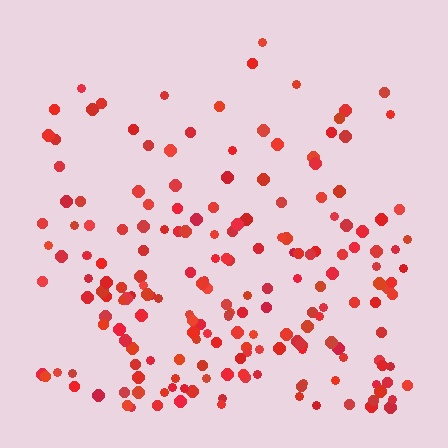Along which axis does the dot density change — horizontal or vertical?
Vertical.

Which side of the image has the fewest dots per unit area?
The top.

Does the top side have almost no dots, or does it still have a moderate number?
Still a moderate number, just noticeably fewer than the bottom.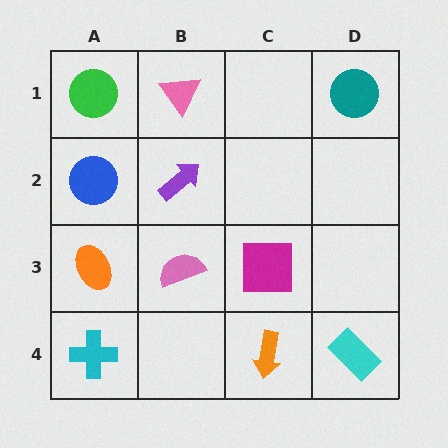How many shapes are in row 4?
3 shapes.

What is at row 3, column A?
An orange ellipse.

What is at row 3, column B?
A pink semicircle.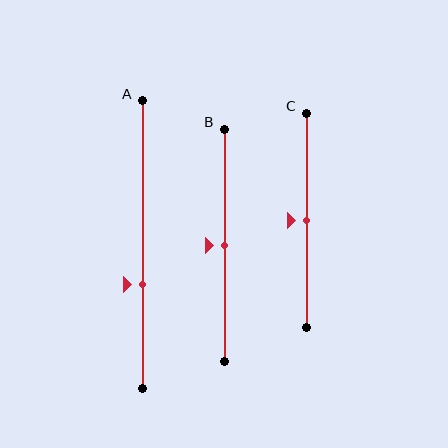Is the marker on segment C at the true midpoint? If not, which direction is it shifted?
Yes, the marker on segment C is at the true midpoint.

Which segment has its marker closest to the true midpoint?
Segment B has its marker closest to the true midpoint.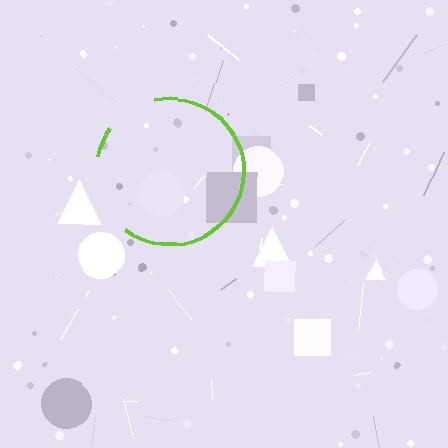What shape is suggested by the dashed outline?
The dashed outline suggests a circle.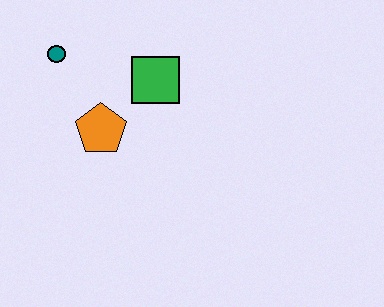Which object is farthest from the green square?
The teal circle is farthest from the green square.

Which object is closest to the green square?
The orange pentagon is closest to the green square.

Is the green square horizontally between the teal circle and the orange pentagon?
No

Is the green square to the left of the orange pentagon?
No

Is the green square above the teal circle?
No